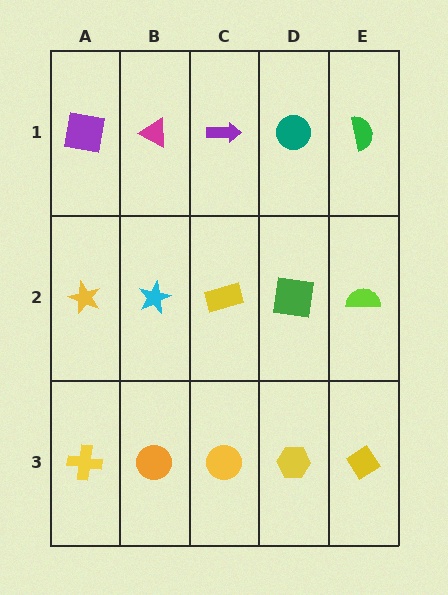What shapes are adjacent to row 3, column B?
A cyan star (row 2, column B), a yellow cross (row 3, column A), a yellow circle (row 3, column C).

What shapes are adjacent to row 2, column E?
A green semicircle (row 1, column E), a yellow diamond (row 3, column E), a green square (row 2, column D).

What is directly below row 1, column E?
A lime semicircle.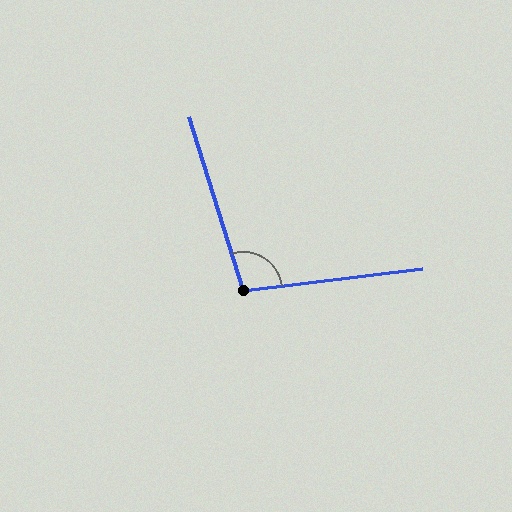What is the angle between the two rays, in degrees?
Approximately 100 degrees.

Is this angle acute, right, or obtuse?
It is obtuse.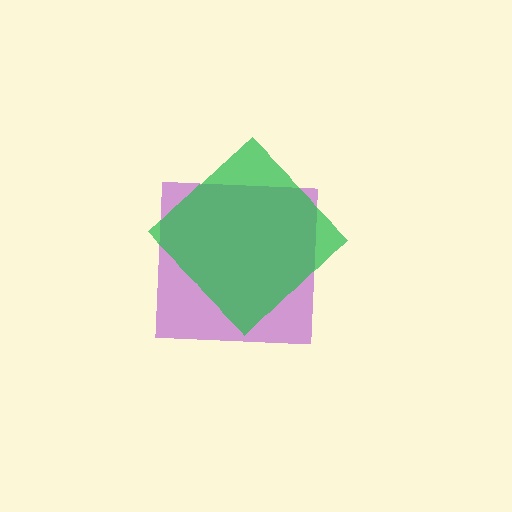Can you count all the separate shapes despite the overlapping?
Yes, there are 2 separate shapes.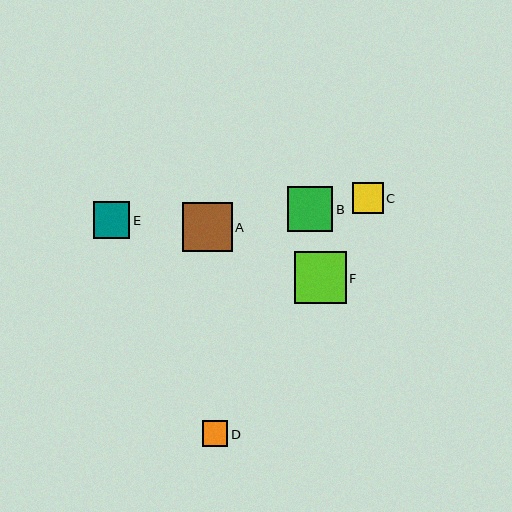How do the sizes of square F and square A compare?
Square F and square A are approximately the same size.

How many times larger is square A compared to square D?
Square A is approximately 1.9 times the size of square D.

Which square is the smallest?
Square D is the smallest with a size of approximately 26 pixels.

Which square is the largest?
Square F is the largest with a size of approximately 52 pixels.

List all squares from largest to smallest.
From largest to smallest: F, A, B, E, C, D.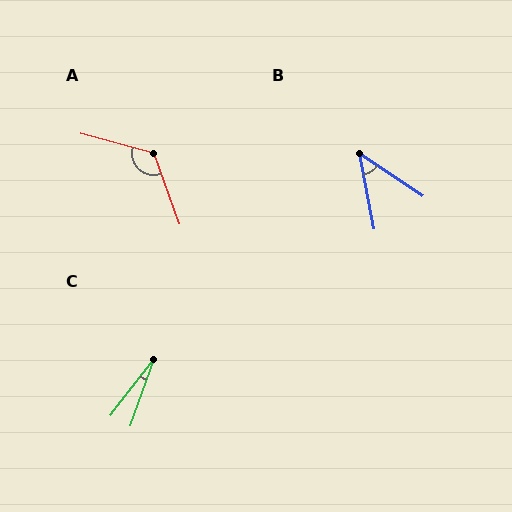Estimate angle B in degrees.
Approximately 45 degrees.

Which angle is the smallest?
C, at approximately 18 degrees.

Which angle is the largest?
A, at approximately 124 degrees.